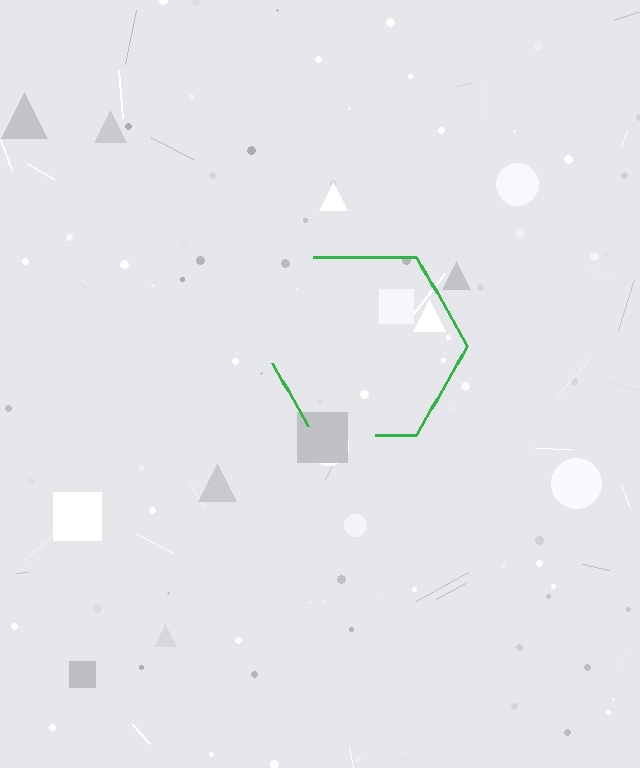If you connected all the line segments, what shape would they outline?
They would outline a hexagon.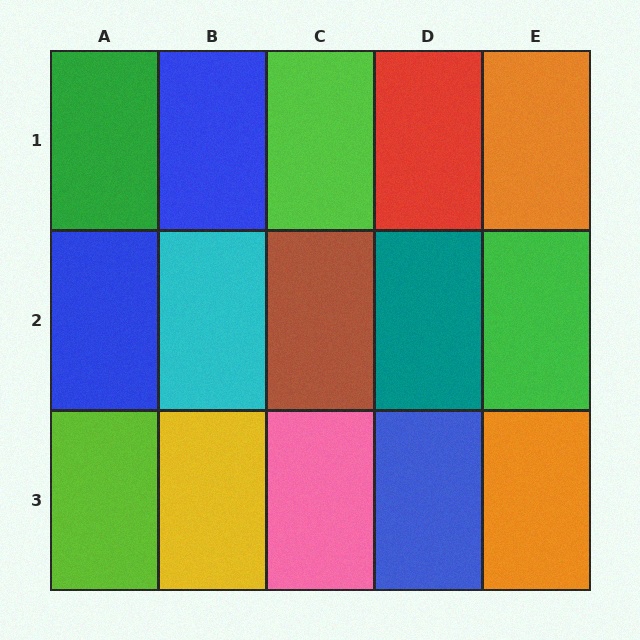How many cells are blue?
3 cells are blue.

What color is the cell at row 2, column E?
Green.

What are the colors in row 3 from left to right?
Lime, yellow, pink, blue, orange.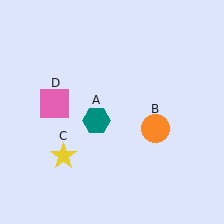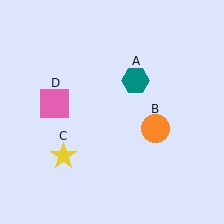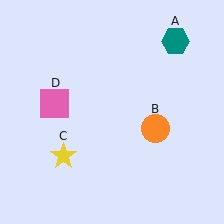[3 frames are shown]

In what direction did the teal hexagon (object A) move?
The teal hexagon (object A) moved up and to the right.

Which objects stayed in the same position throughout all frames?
Orange circle (object B) and yellow star (object C) and pink square (object D) remained stationary.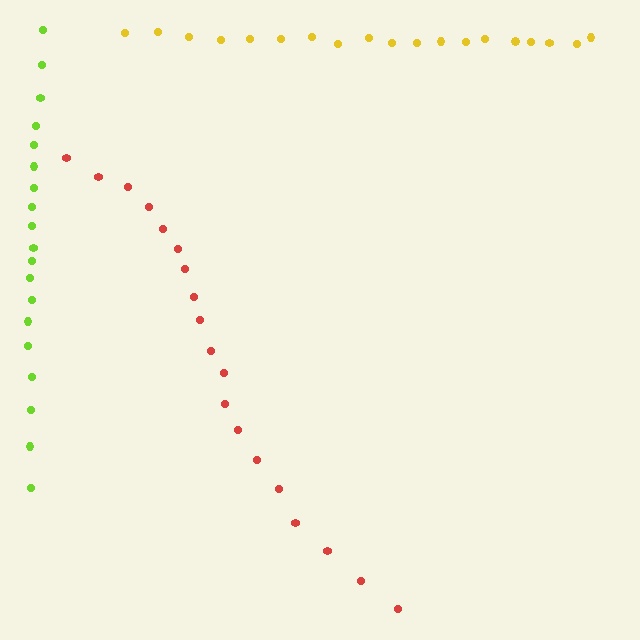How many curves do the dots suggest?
There are 3 distinct paths.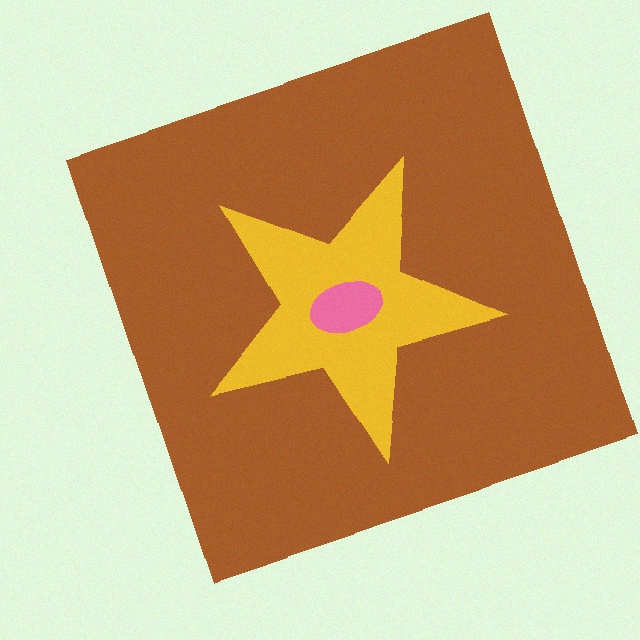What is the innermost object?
The pink ellipse.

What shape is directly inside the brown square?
The yellow star.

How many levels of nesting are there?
3.